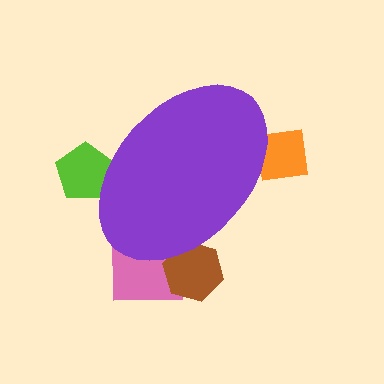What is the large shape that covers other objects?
A purple ellipse.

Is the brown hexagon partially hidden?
Yes, the brown hexagon is partially hidden behind the purple ellipse.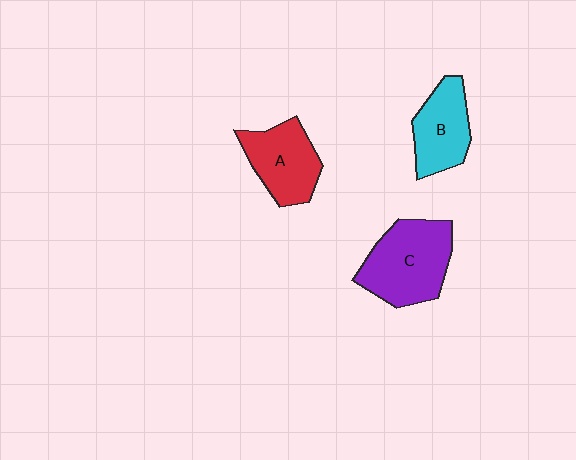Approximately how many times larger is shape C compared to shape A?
Approximately 1.3 times.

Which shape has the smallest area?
Shape B (cyan).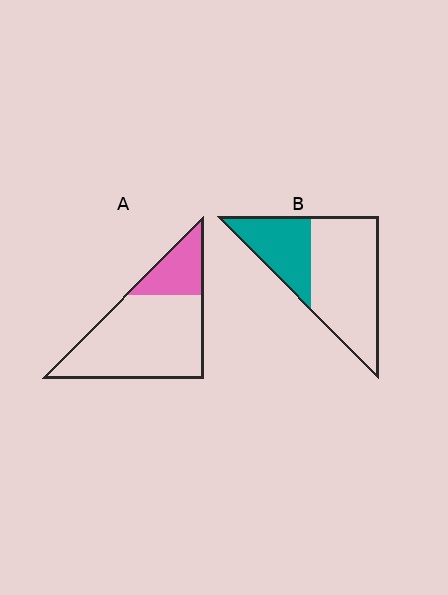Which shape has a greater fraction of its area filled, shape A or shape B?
Shape B.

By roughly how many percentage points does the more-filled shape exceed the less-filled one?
By roughly 10 percentage points (B over A).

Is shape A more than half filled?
No.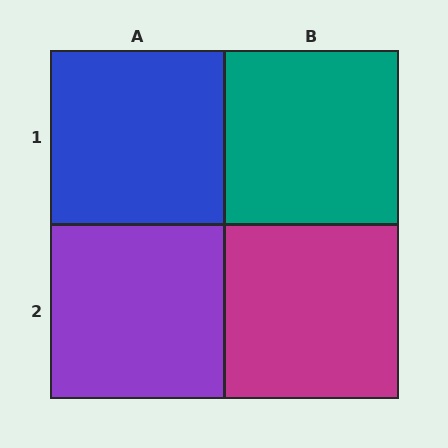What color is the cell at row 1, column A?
Blue.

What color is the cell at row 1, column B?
Teal.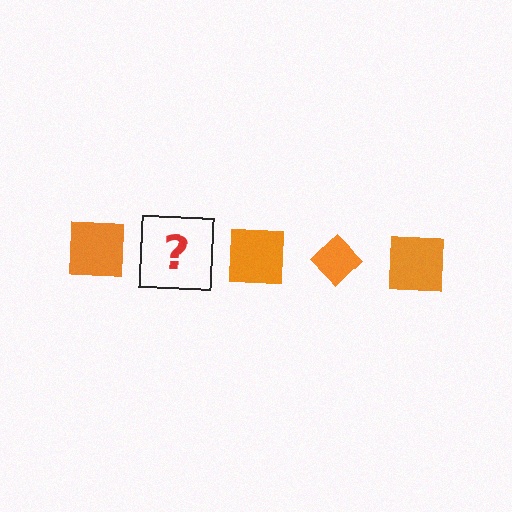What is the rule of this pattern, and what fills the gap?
The rule is that the pattern cycles through square, diamond shapes in orange. The gap should be filled with an orange diamond.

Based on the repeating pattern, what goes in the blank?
The blank should be an orange diamond.